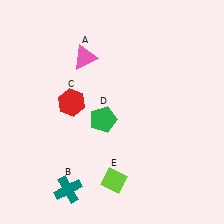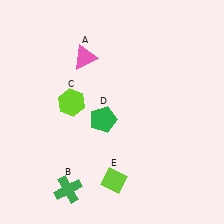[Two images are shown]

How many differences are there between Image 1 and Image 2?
There are 2 differences between the two images.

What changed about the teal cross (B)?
In Image 1, B is teal. In Image 2, it changed to green.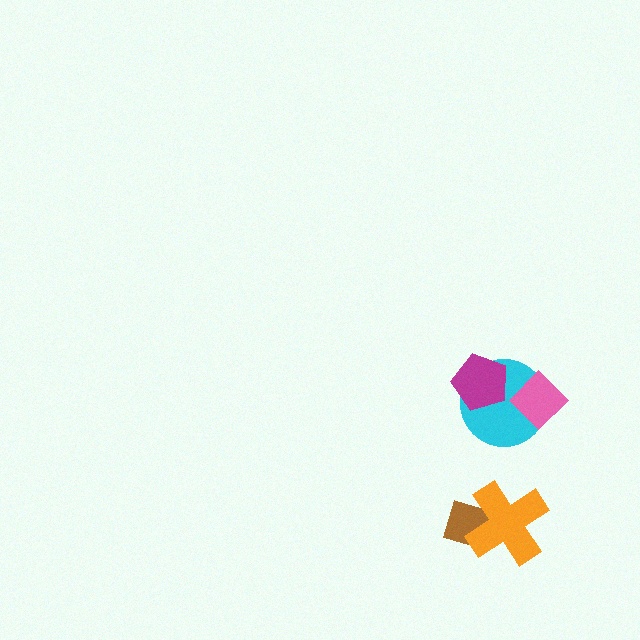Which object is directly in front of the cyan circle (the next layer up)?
The magenta pentagon is directly in front of the cyan circle.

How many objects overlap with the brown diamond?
1 object overlaps with the brown diamond.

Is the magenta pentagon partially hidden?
No, no other shape covers it.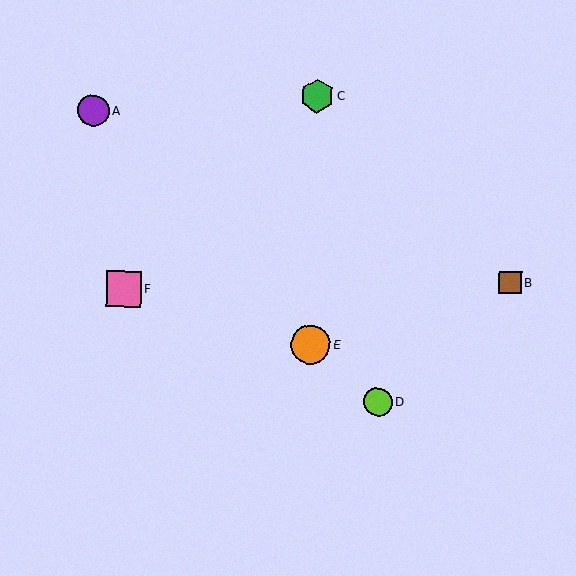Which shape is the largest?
The orange circle (labeled E) is the largest.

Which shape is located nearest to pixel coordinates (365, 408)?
The lime circle (labeled D) at (378, 402) is nearest to that location.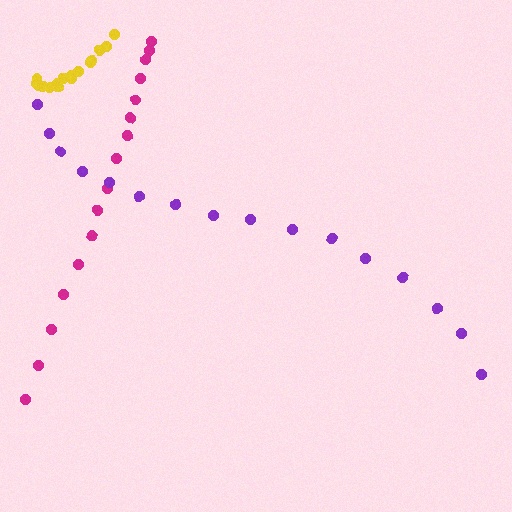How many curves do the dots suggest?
There are 3 distinct paths.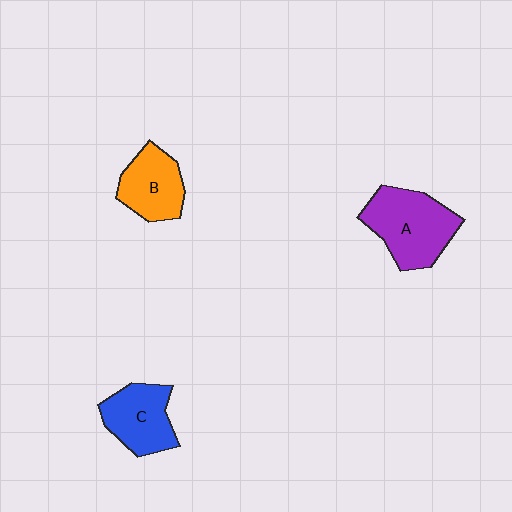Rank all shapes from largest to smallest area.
From largest to smallest: A (purple), C (blue), B (orange).